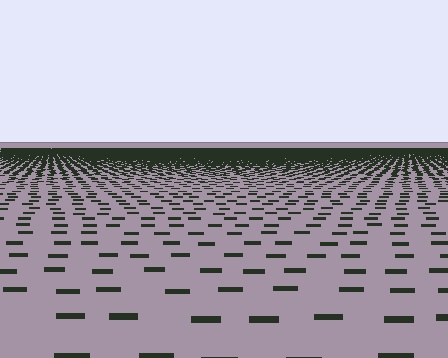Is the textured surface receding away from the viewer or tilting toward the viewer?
The surface is receding away from the viewer. Texture elements get smaller and denser toward the top.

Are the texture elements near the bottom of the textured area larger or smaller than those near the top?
Larger. Near the bottom, elements are closer to the viewer and appear at a bigger on-screen size.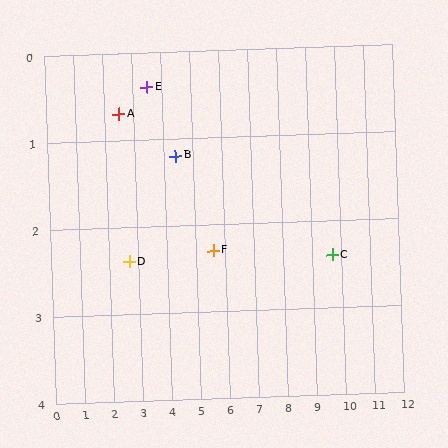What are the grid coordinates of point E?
Point E is at approximately (3.5, 0.4).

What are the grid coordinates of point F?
Point F is at approximately (5.6, 2.3).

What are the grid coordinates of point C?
Point C is at approximately (9.7, 2.4).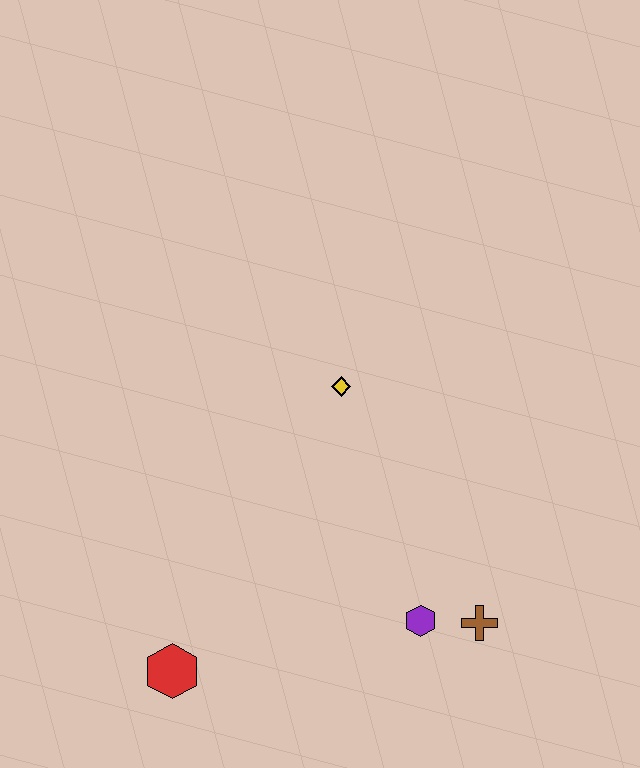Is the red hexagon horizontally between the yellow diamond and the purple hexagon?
No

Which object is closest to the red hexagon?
The purple hexagon is closest to the red hexagon.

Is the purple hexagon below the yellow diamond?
Yes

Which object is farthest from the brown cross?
The red hexagon is farthest from the brown cross.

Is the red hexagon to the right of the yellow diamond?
No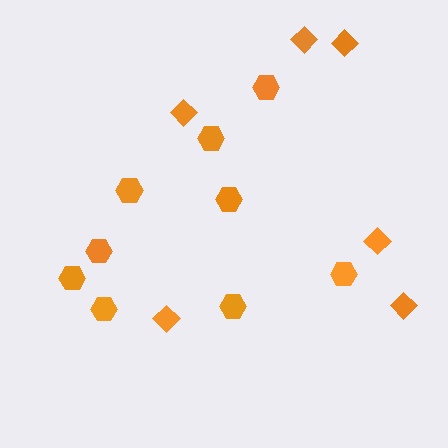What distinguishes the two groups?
There are 2 groups: one group of diamonds (6) and one group of hexagons (9).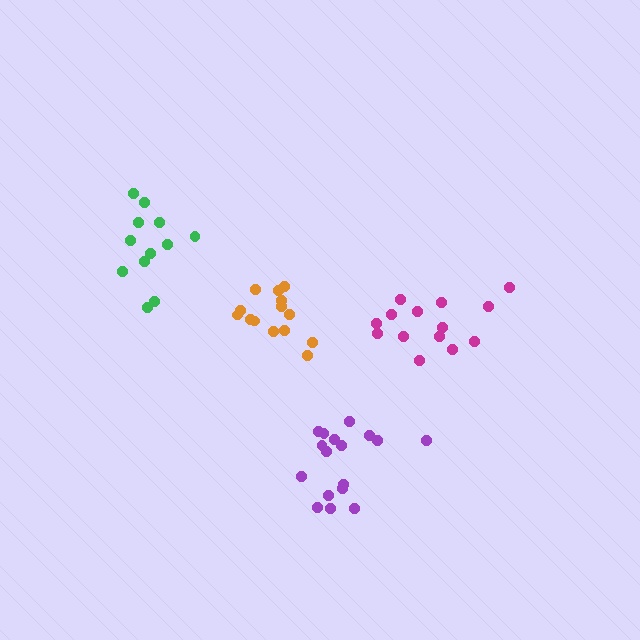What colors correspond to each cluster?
The clusters are colored: orange, purple, magenta, green.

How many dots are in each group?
Group 1: 14 dots, Group 2: 17 dots, Group 3: 14 dots, Group 4: 12 dots (57 total).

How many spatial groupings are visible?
There are 4 spatial groupings.